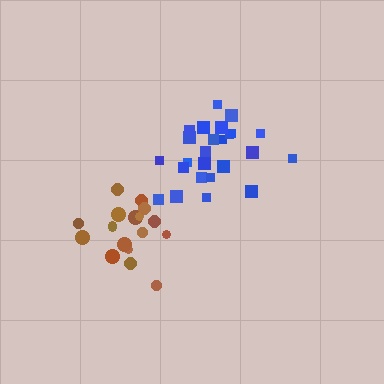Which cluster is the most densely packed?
Brown.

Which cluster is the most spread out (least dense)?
Blue.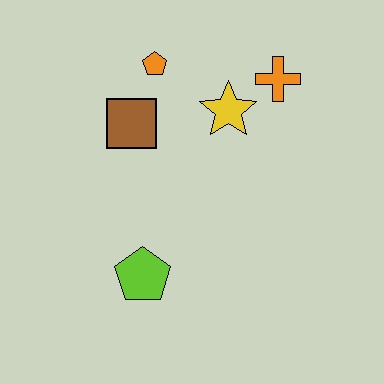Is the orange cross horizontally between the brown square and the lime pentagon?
No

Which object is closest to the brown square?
The orange pentagon is closest to the brown square.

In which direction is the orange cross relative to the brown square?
The orange cross is to the right of the brown square.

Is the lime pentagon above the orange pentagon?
No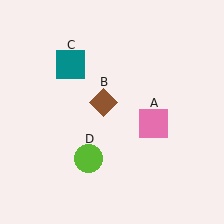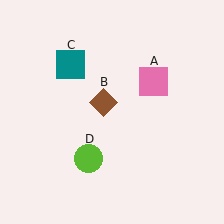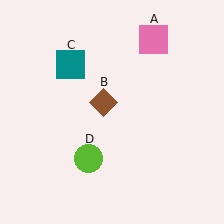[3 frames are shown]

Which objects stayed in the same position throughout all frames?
Brown diamond (object B) and teal square (object C) and lime circle (object D) remained stationary.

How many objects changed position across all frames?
1 object changed position: pink square (object A).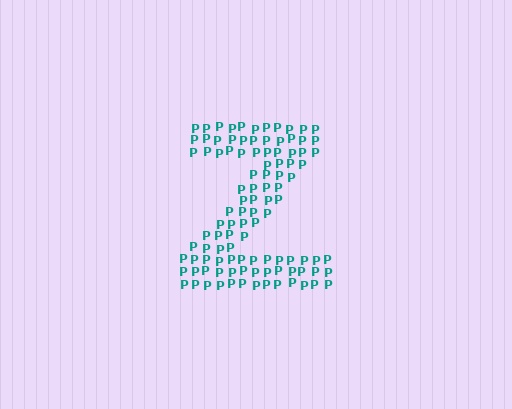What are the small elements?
The small elements are letter P's.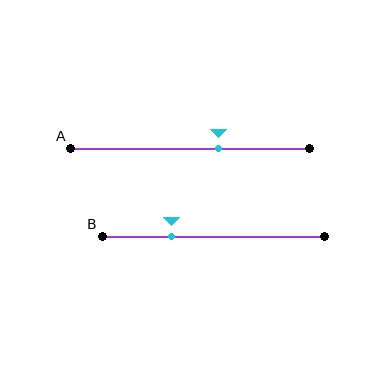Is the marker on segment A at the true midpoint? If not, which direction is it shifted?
No, the marker on segment A is shifted to the right by about 12% of the segment length.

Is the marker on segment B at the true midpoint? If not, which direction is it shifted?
No, the marker on segment B is shifted to the left by about 19% of the segment length.